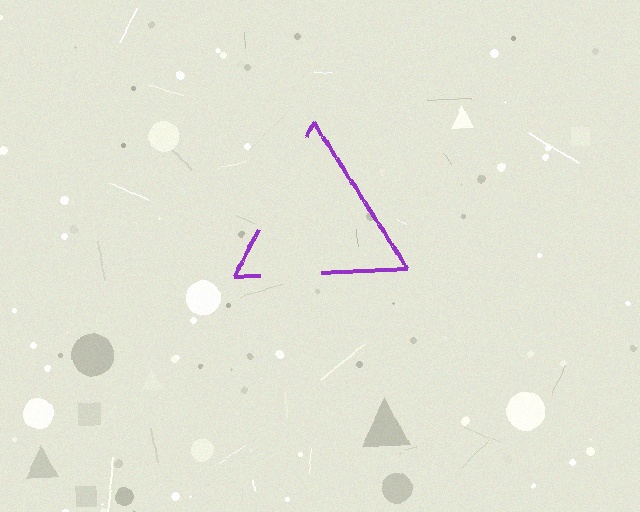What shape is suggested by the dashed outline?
The dashed outline suggests a triangle.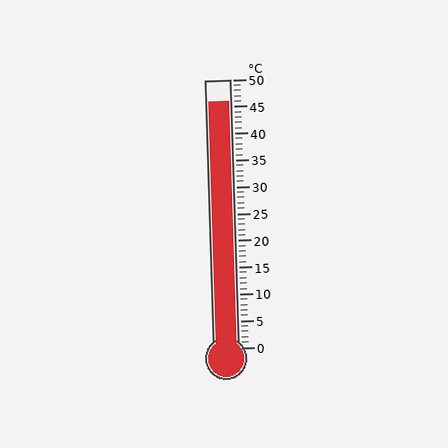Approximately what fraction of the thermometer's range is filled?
The thermometer is filled to approximately 90% of its range.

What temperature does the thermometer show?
The thermometer shows approximately 46°C.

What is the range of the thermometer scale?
The thermometer scale ranges from 0°C to 50°C.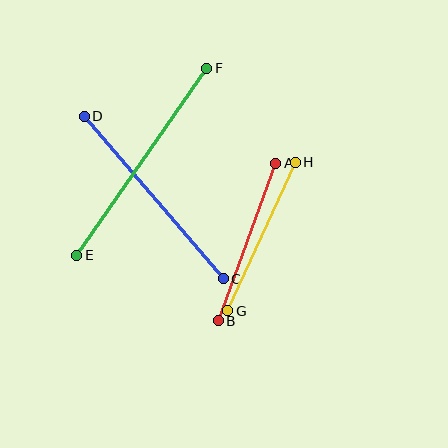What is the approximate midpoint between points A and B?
The midpoint is at approximately (247, 242) pixels.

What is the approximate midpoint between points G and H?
The midpoint is at approximately (262, 237) pixels.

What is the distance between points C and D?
The distance is approximately 214 pixels.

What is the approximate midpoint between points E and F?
The midpoint is at approximately (142, 162) pixels.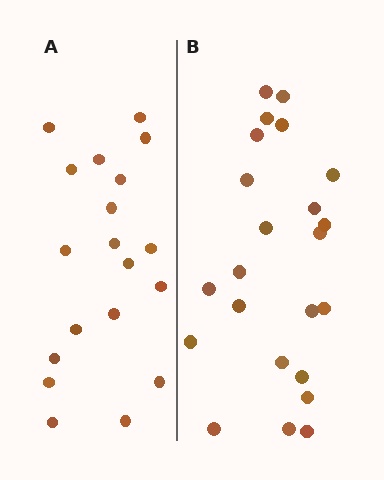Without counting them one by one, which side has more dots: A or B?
Region B (the right region) has more dots.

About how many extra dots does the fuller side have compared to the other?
Region B has about 4 more dots than region A.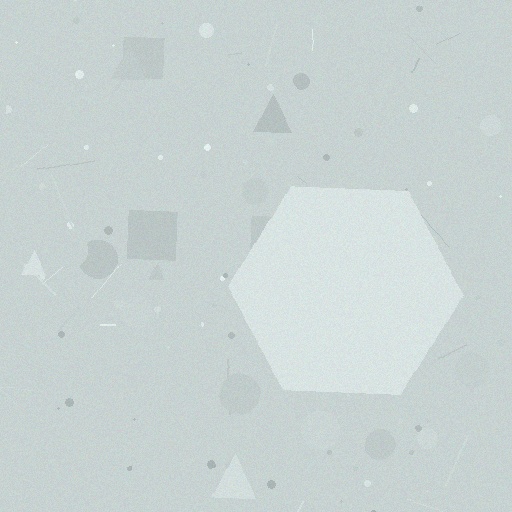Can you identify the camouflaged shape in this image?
The camouflaged shape is a hexagon.